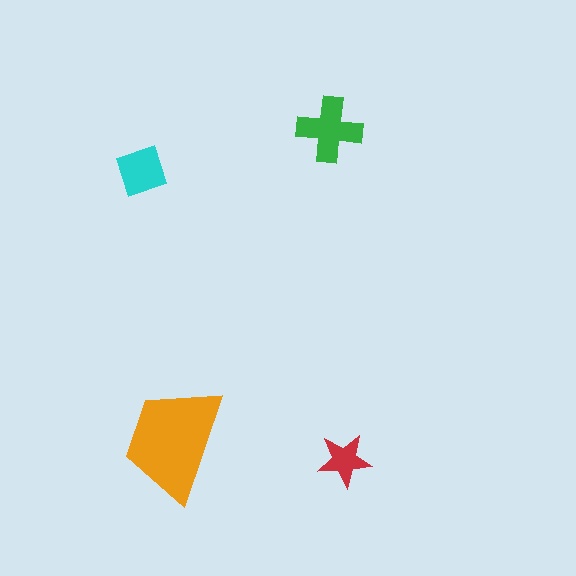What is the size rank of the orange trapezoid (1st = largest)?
1st.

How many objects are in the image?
There are 4 objects in the image.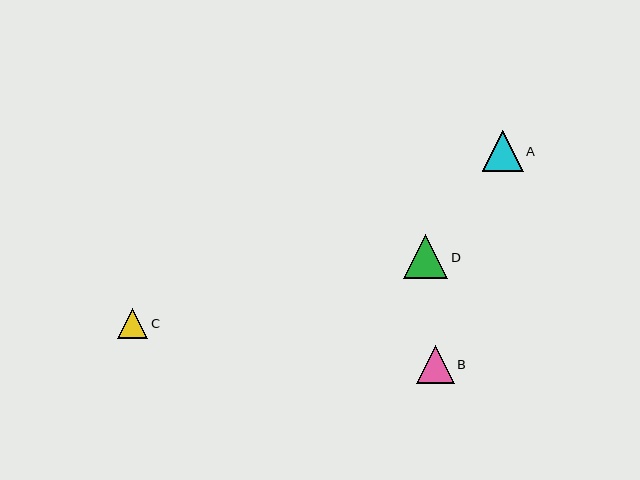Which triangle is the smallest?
Triangle C is the smallest with a size of approximately 30 pixels.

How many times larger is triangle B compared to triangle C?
Triangle B is approximately 1.3 times the size of triangle C.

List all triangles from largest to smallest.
From largest to smallest: D, A, B, C.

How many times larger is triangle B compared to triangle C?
Triangle B is approximately 1.3 times the size of triangle C.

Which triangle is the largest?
Triangle D is the largest with a size of approximately 44 pixels.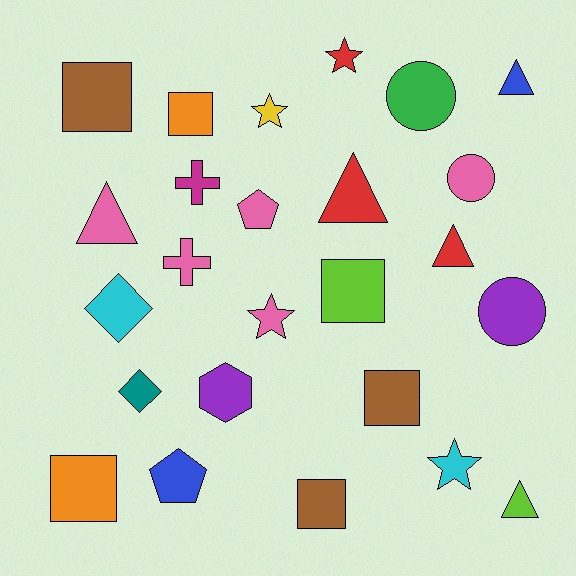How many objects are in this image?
There are 25 objects.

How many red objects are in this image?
There are 3 red objects.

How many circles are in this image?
There are 3 circles.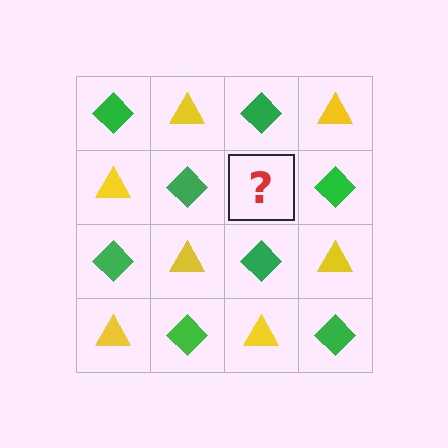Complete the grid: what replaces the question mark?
The question mark should be replaced with a yellow triangle.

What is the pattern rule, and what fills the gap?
The rule is that it alternates green diamond and yellow triangle in a checkerboard pattern. The gap should be filled with a yellow triangle.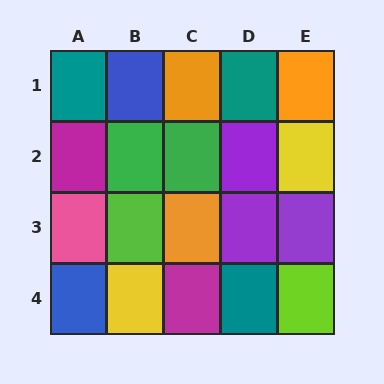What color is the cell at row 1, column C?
Orange.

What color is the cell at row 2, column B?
Green.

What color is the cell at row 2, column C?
Green.